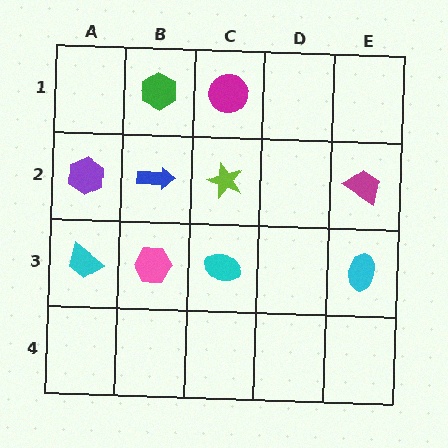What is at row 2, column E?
A magenta trapezoid.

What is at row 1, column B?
A green hexagon.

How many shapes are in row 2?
4 shapes.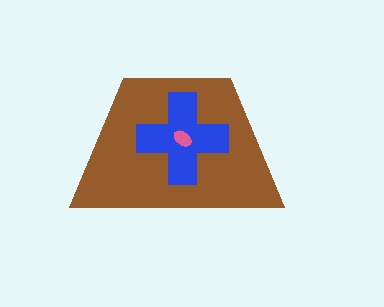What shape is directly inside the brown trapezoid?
The blue cross.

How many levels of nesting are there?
3.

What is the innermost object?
The pink ellipse.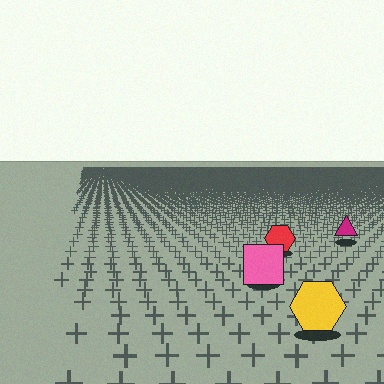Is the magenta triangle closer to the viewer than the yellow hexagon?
No. The yellow hexagon is closer — you can tell from the texture gradient: the ground texture is coarser near it.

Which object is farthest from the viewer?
The magenta triangle is farthest from the viewer. It appears smaller and the ground texture around it is denser.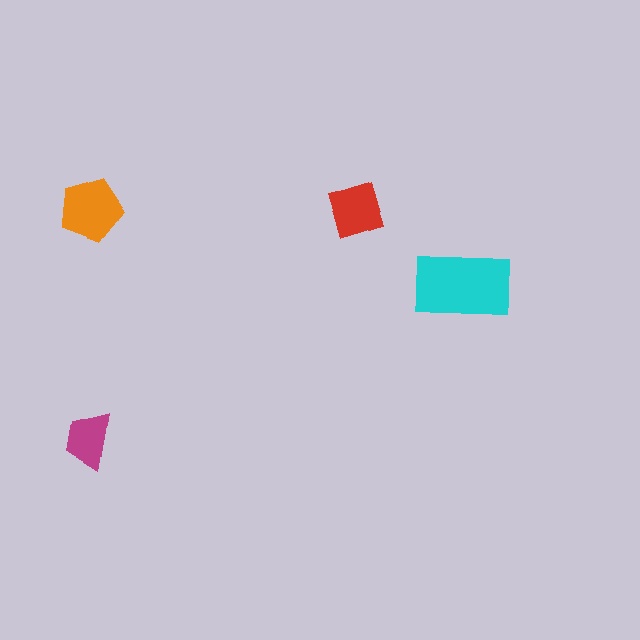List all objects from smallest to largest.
The magenta trapezoid, the red diamond, the orange pentagon, the cyan rectangle.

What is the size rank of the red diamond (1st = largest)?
3rd.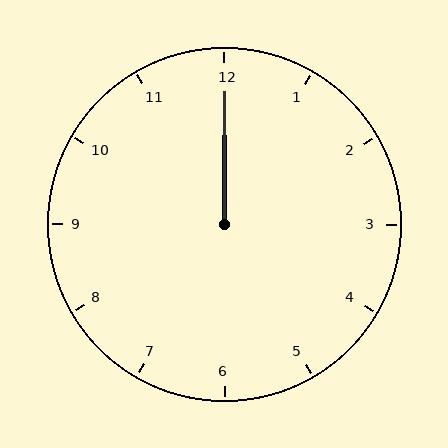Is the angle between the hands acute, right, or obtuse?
It is acute.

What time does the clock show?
12:00.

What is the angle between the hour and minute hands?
Approximately 0 degrees.